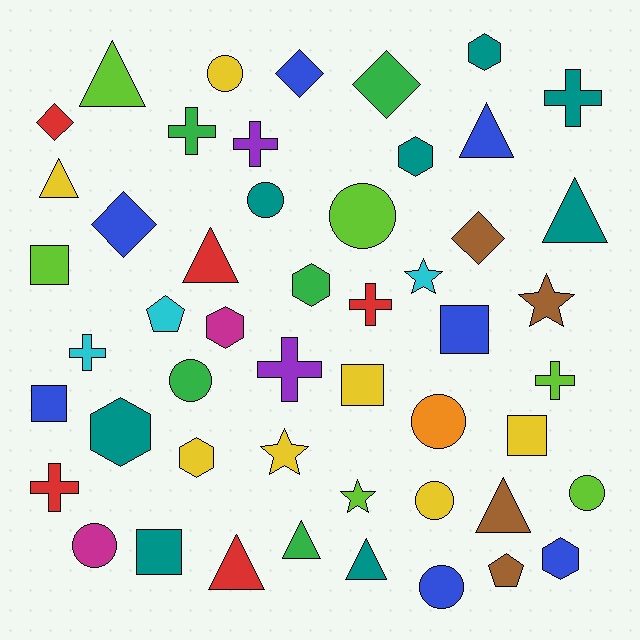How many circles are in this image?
There are 9 circles.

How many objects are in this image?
There are 50 objects.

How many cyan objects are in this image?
There are 3 cyan objects.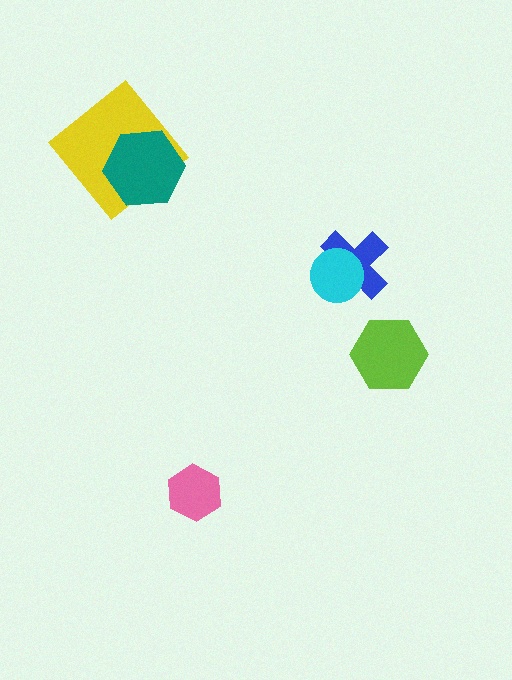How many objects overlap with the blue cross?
1 object overlaps with the blue cross.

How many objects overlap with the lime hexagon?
0 objects overlap with the lime hexagon.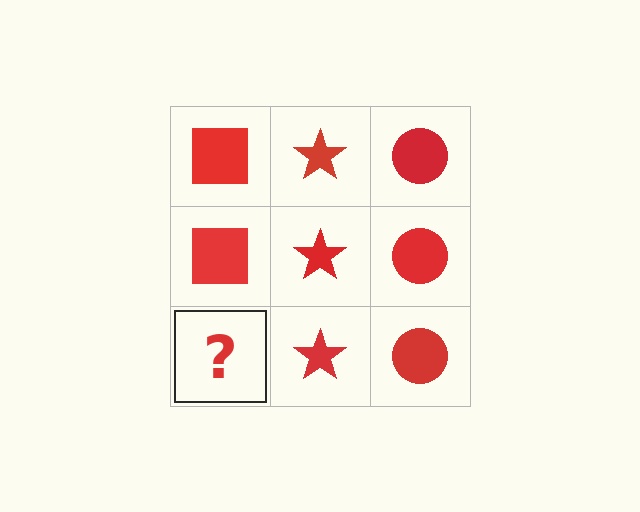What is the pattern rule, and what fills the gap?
The rule is that each column has a consistent shape. The gap should be filled with a red square.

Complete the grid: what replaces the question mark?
The question mark should be replaced with a red square.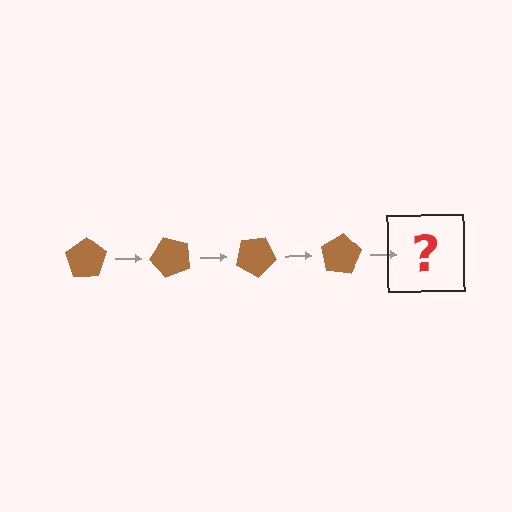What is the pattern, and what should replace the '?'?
The pattern is that the pentagon rotates 50 degrees each step. The '?' should be a brown pentagon rotated 200 degrees.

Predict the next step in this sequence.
The next step is a brown pentagon rotated 200 degrees.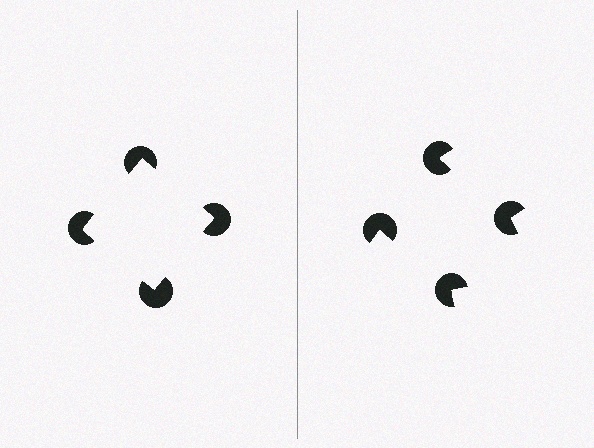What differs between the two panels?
The pac-man discs are positioned identically on both sides; only the wedge orientations differ. On the left they align to a square; on the right they are misaligned.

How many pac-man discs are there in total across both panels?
8 — 4 on each side.